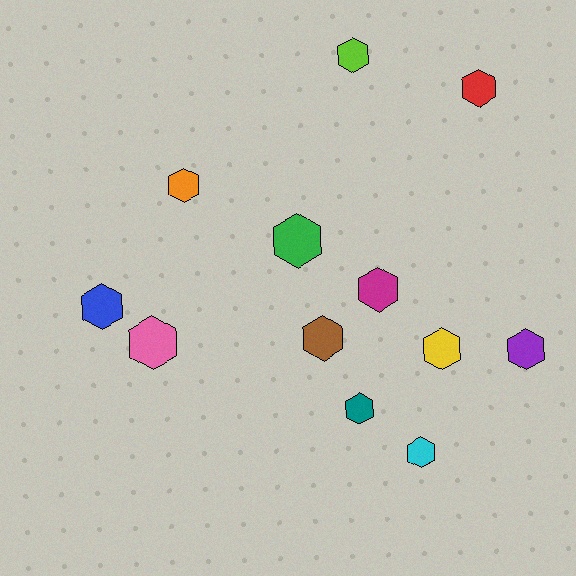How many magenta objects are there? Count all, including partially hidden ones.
There is 1 magenta object.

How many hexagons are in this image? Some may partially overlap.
There are 12 hexagons.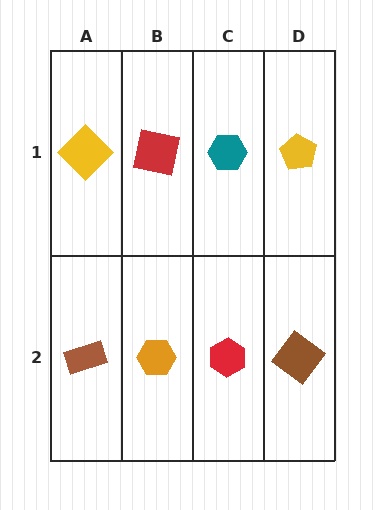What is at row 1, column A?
A yellow diamond.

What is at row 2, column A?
A brown rectangle.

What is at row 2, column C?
A red hexagon.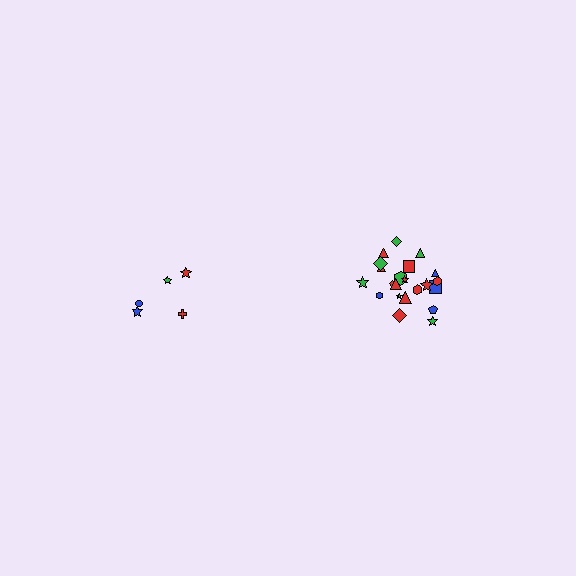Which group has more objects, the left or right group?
The right group.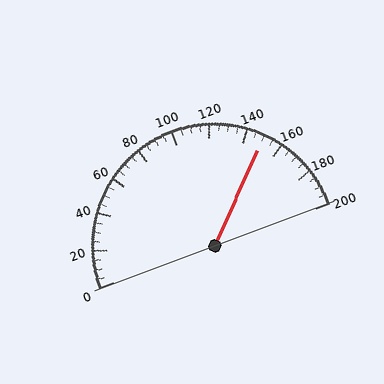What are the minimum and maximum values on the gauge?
The gauge ranges from 0 to 200.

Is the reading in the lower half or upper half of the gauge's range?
The reading is in the upper half of the range (0 to 200).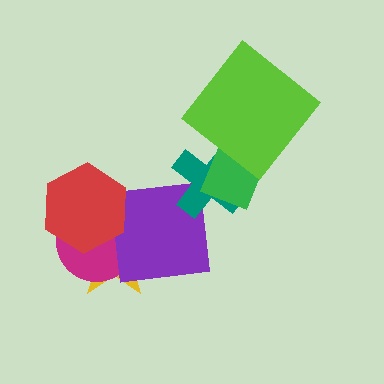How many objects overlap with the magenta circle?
3 objects overlap with the magenta circle.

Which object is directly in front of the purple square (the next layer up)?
The teal cross is directly in front of the purple square.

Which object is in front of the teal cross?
The green diamond is in front of the teal cross.